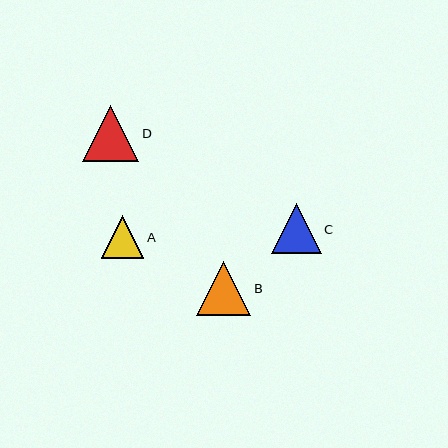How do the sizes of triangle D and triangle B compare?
Triangle D and triangle B are approximately the same size.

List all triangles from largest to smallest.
From largest to smallest: D, B, C, A.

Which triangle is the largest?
Triangle D is the largest with a size of approximately 57 pixels.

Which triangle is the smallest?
Triangle A is the smallest with a size of approximately 43 pixels.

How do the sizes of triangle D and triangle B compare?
Triangle D and triangle B are approximately the same size.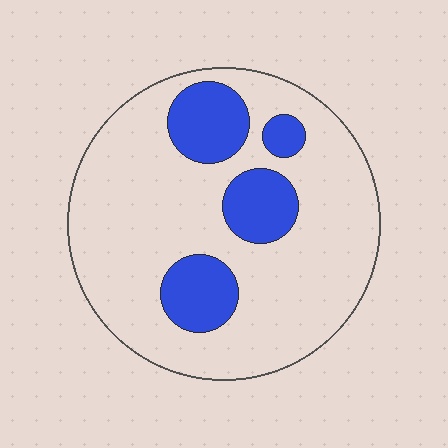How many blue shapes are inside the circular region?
4.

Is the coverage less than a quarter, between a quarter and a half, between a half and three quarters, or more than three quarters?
Less than a quarter.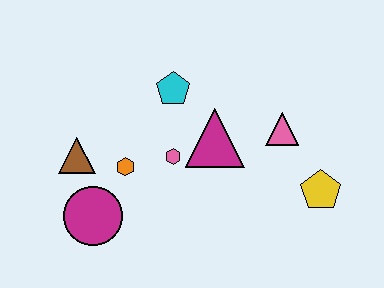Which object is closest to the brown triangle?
The orange hexagon is closest to the brown triangle.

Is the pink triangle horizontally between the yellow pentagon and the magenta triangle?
Yes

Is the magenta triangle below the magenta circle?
No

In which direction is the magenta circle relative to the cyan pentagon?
The magenta circle is below the cyan pentagon.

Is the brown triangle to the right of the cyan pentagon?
No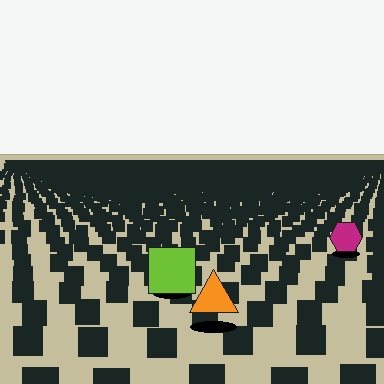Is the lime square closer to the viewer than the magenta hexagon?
Yes. The lime square is closer — you can tell from the texture gradient: the ground texture is coarser near it.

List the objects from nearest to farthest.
From nearest to farthest: the orange triangle, the lime square, the magenta hexagon.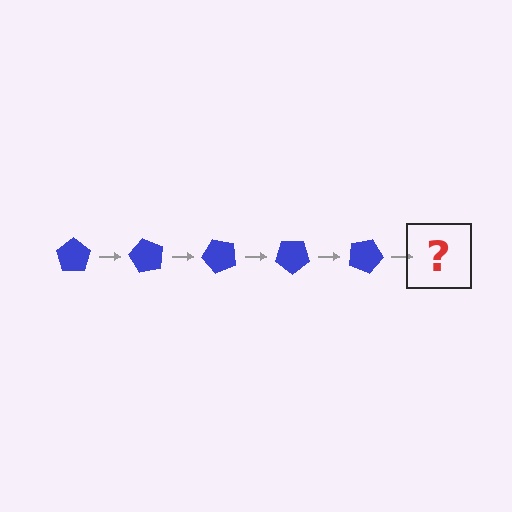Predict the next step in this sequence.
The next step is a blue pentagon rotated 300 degrees.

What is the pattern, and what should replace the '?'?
The pattern is that the pentagon rotates 60 degrees each step. The '?' should be a blue pentagon rotated 300 degrees.